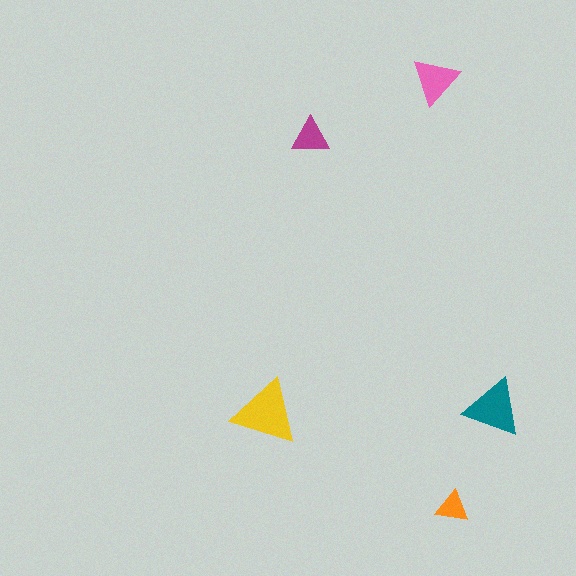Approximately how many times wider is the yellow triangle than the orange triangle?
About 2 times wider.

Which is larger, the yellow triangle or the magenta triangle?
The yellow one.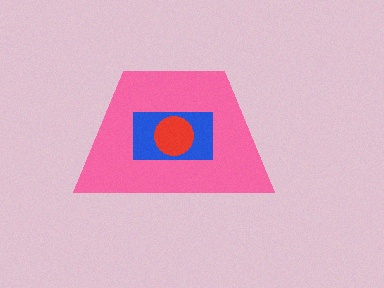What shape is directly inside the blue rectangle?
The red circle.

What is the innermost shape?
The red circle.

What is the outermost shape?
The pink trapezoid.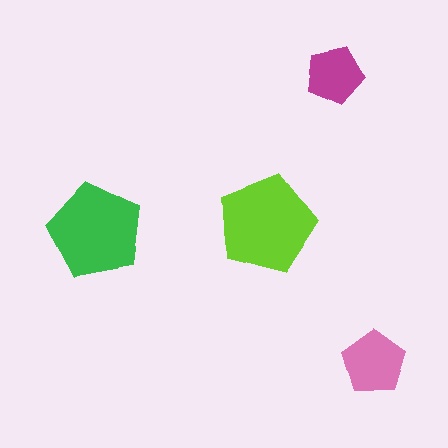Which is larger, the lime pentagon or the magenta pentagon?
The lime one.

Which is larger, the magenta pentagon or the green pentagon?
The green one.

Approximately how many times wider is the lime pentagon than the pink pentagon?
About 1.5 times wider.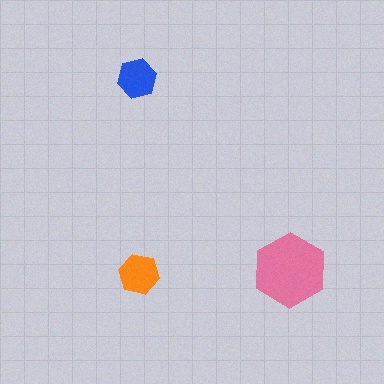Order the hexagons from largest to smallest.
the pink one, the orange one, the blue one.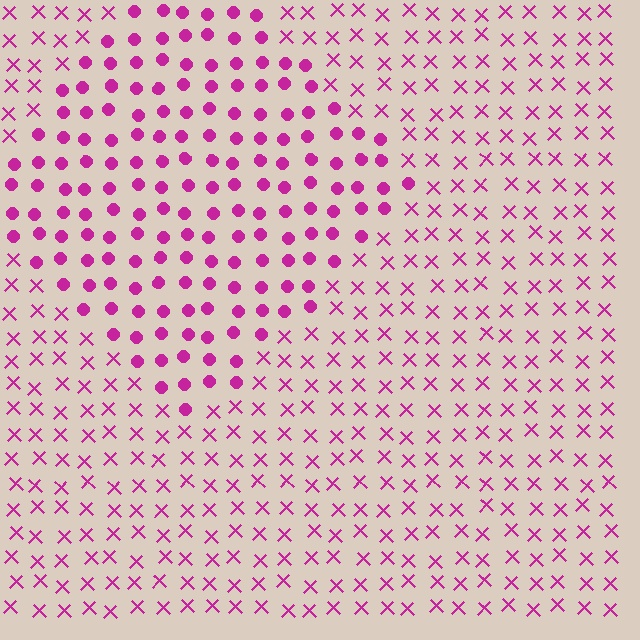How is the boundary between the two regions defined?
The boundary is defined by a change in element shape: circles inside vs. X marks outside. All elements share the same color and spacing.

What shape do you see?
I see a diamond.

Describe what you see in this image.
The image is filled with small magenta elements arranged in a uniform grid. A diamond-shaped region contains circles, while the surrounding area contains X marks. The boundary is defined purely by the change in element shape.